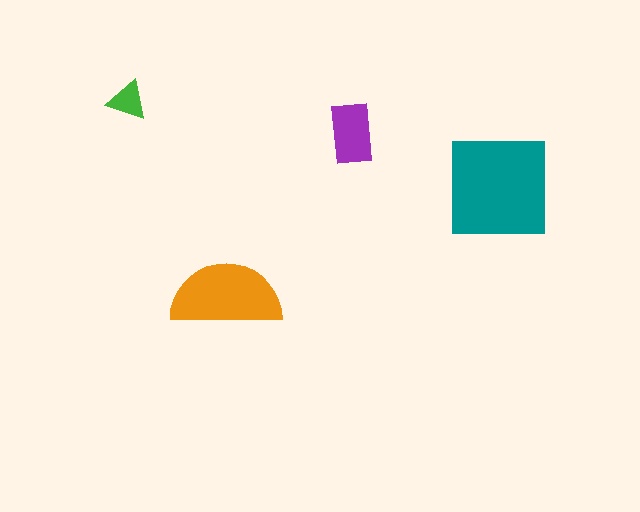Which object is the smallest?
The green triangle.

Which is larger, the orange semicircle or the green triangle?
The orange semicircle.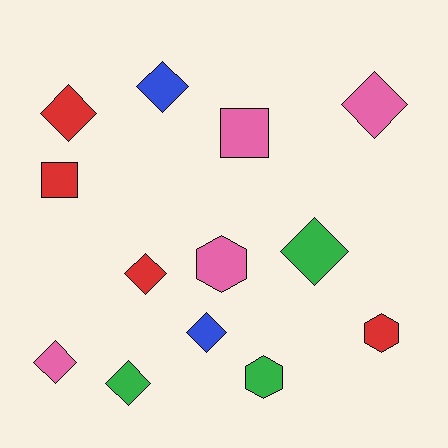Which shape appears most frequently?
Diamond, with 8 objects.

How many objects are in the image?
There are 13 objects.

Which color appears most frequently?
Pink, with 4 objects.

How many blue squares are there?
There are no blue squares.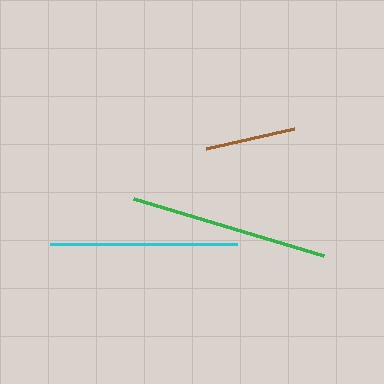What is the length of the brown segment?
The brown segment is approximately 91 pixels long.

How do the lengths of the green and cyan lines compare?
The green and cyan lines are approximately the same length.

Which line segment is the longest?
The green line is the longest at approximately 199 pixels.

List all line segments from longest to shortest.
From longest to shortest: green, cyan, brown.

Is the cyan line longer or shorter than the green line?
The green line is longer than the cyan line.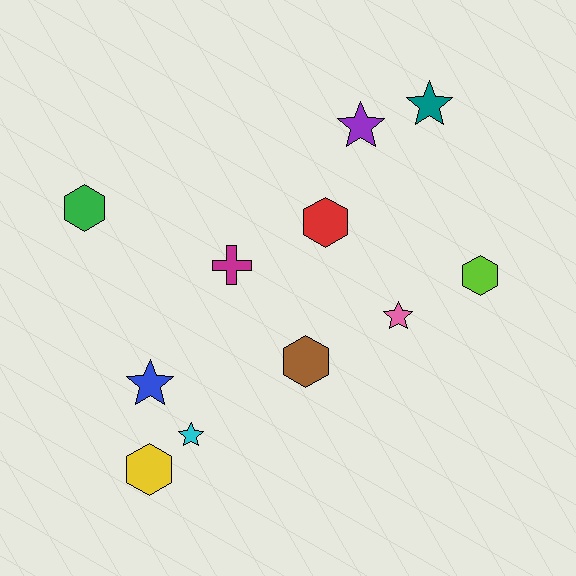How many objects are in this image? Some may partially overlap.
There are 11 objects.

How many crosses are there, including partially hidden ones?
There is 1 cross.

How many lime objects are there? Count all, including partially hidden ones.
There is 1 lime object.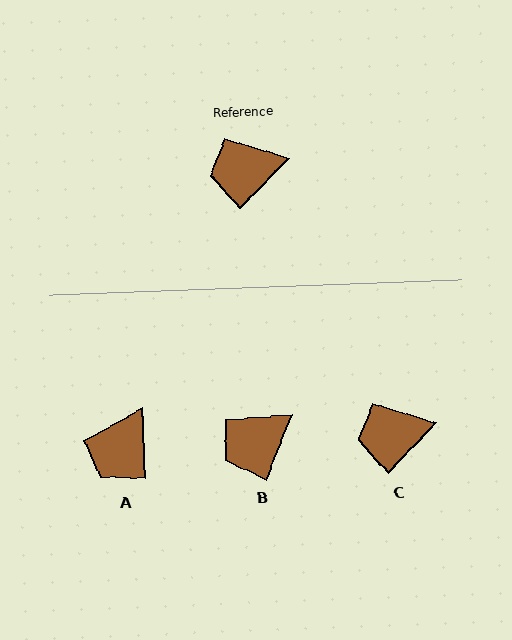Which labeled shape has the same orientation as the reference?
C.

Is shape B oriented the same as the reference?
No, it is off by about 22 degrees.